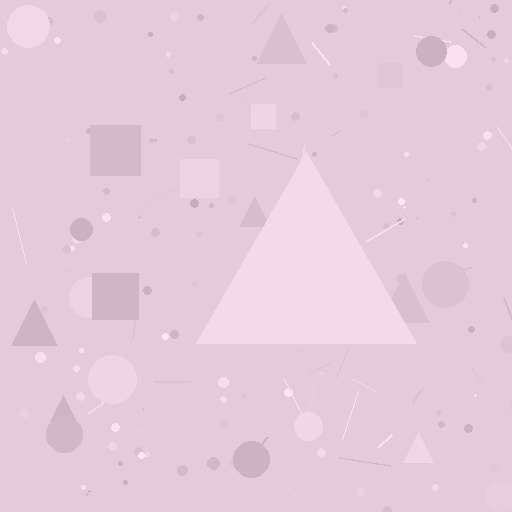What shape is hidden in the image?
A triangle is hidden in the image.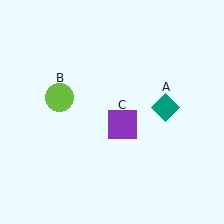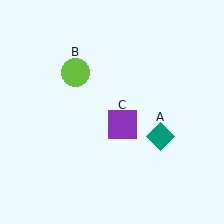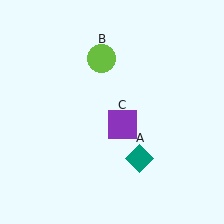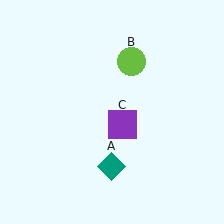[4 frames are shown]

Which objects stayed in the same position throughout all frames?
Purple square (object C) remained stationary.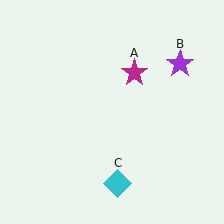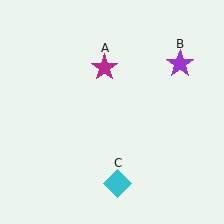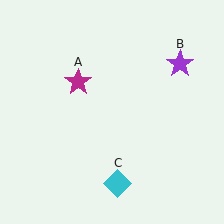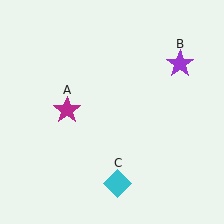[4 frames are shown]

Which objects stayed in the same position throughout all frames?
Purple star (object B) and cyan diamond (object C) remained stationary.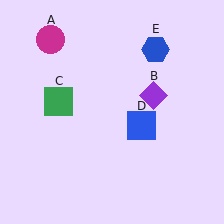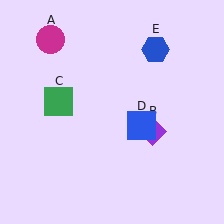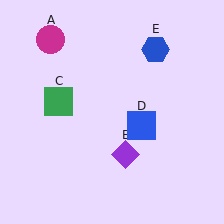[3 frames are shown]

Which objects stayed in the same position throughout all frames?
Magenta circle (object A) and green square (object C) and blue square (object D) and blue hexagon (object E) remained stationary.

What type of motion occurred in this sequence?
The purple diamond (object B) rotated clockwise around the center of the scene.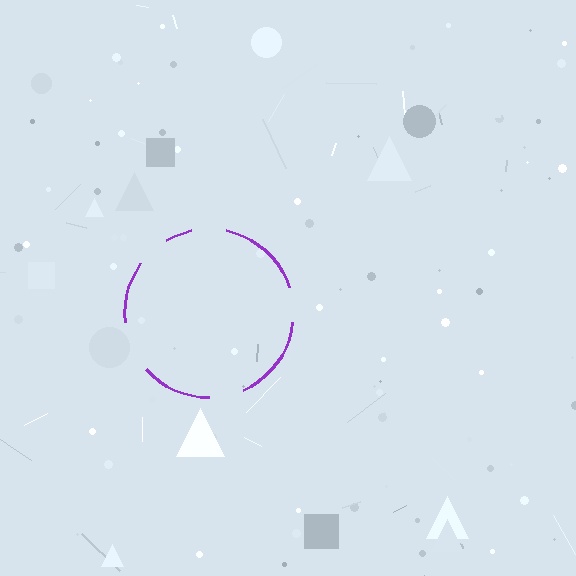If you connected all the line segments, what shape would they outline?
They would outline a circle.